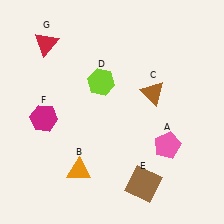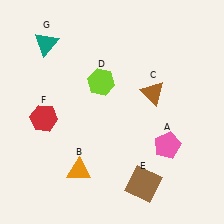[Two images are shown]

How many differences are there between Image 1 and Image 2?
There are 2 differences between the two images.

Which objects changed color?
F changed from magenta to red. G changed from red to teal.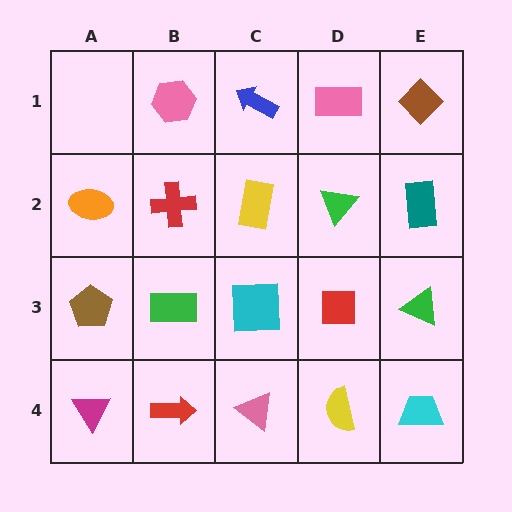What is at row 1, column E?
A brown diamond.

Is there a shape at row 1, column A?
No, that cell is empty.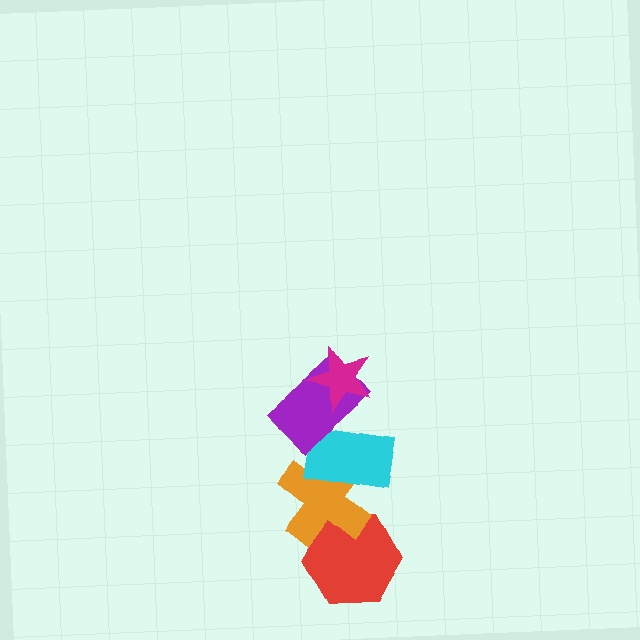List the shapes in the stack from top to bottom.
From top to bottom: the magenta star, the purple rectangle, the cyan rectangle, the orange cross, the red hexagon.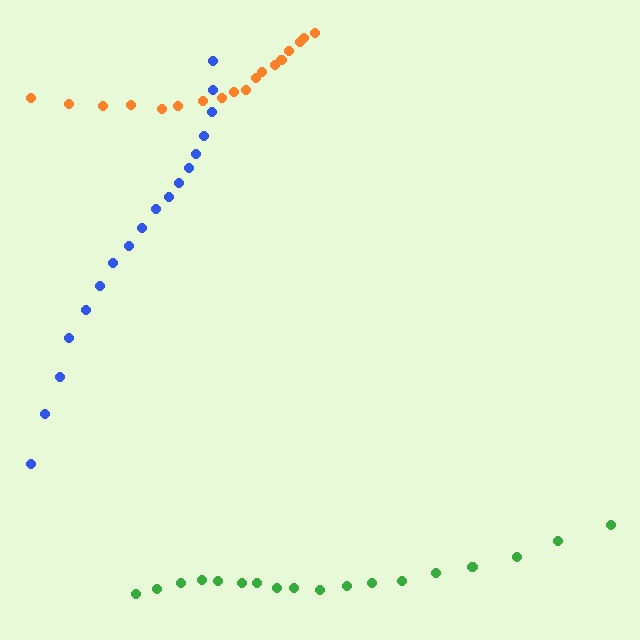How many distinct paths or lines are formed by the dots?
There are 3 distinct paths.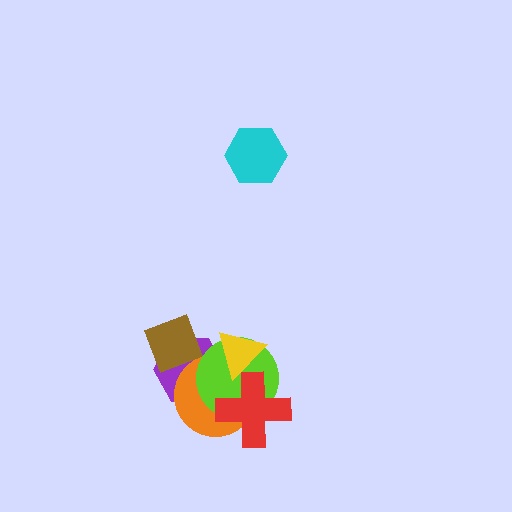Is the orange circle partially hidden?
Yes, it is partially covered by another shape.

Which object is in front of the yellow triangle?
The red cross is in front of the yellow triangle.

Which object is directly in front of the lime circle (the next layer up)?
The yellow triangle is directly in front of the lime circle.